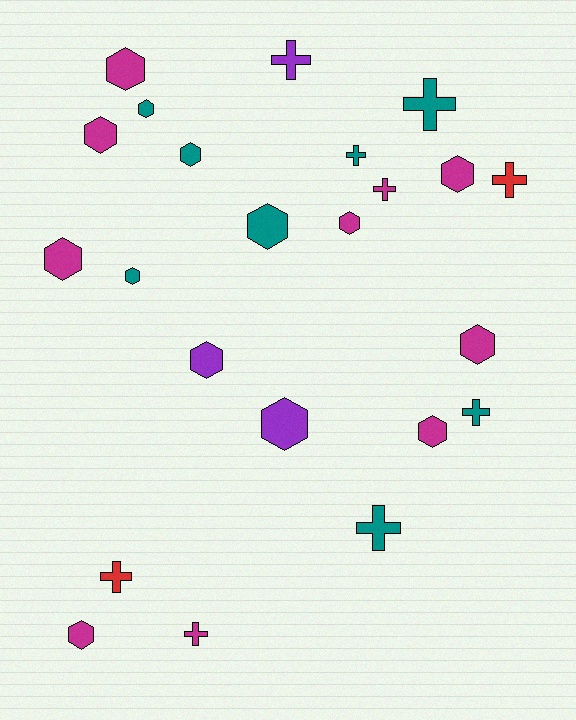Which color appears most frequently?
Magenta, with 10 objects.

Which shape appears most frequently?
Hexagon, with 14 objects.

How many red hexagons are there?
There are no red hexagons.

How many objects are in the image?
There are 23 objects.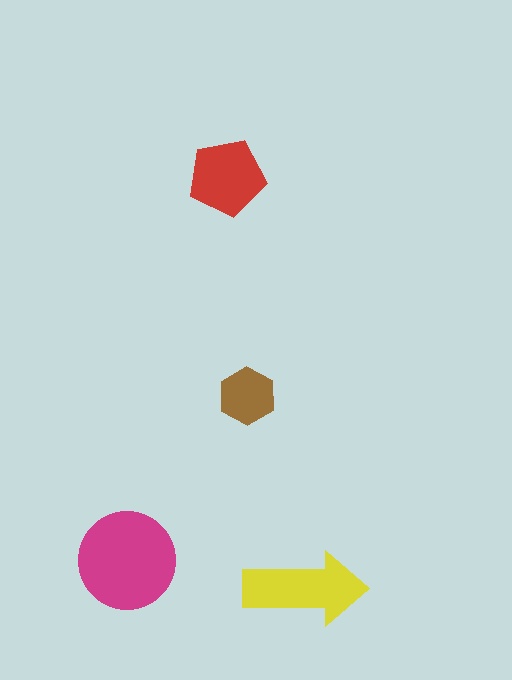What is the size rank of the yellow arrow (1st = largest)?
2nd.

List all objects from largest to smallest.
The magenta circle, the yellow arrow, the red pentagon, the brown hexagon.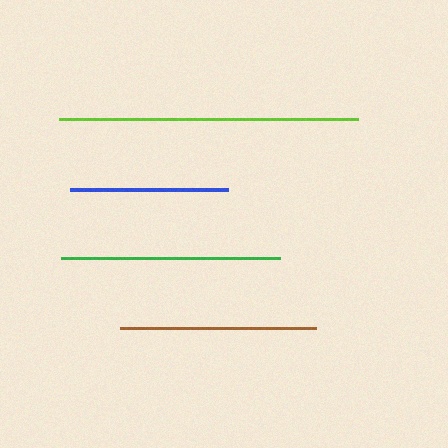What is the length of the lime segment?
The lime segment is approximately 299 pixels long.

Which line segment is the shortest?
The blue line is the shortest at approximately 158 pixels.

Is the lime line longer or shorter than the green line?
The lime line is longer than the green line.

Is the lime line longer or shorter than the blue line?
The lime line is longer than the blue line.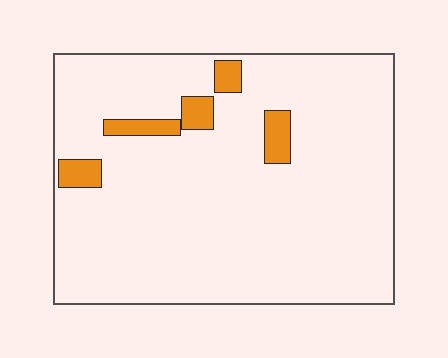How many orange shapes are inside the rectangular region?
5.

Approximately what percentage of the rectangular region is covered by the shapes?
Approximately 5%.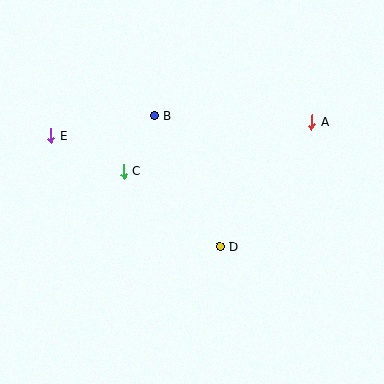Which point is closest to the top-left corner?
Point E is closest to the top-left corner.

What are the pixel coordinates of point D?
Point D is at (220, 247).